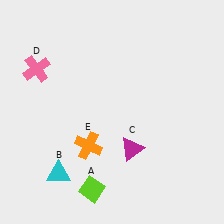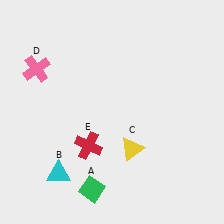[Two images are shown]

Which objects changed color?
A changed from lime to green. C changed from magenta to yellow. E changed from orange to red.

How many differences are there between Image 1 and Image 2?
There are 3 differences between the two images.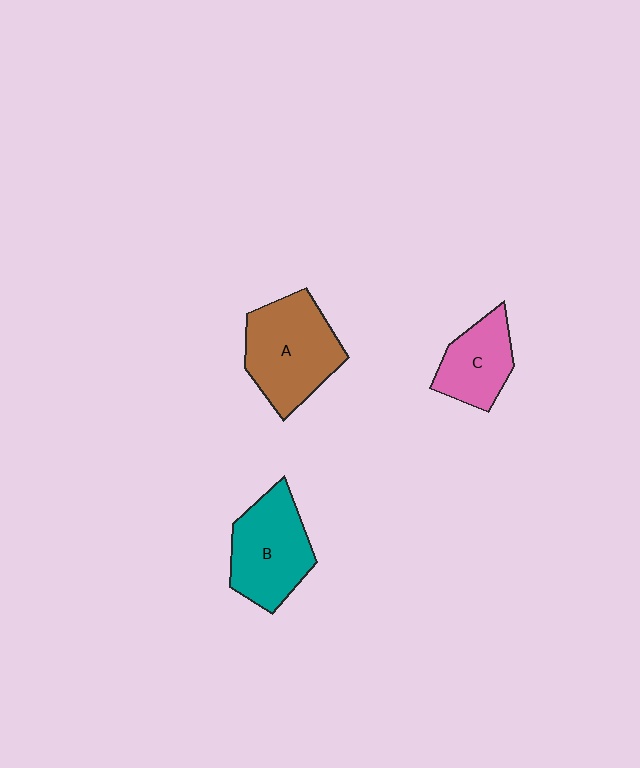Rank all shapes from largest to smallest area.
From largest to smallest: A (brown), B (teal), C (pink).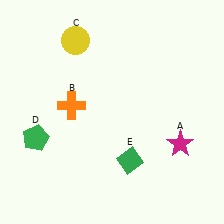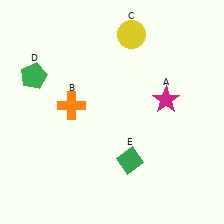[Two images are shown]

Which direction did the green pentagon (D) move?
The green pentagon (D) moved up.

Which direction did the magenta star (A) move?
The magenta star (A) moved up.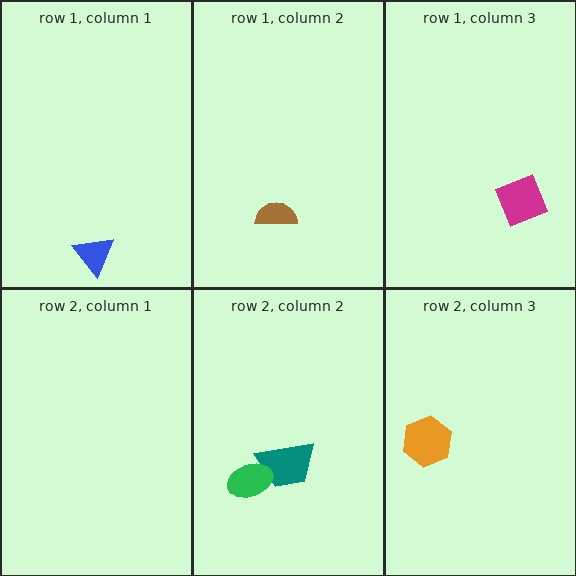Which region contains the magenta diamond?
The row 1, column 3 region.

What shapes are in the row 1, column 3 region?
The magenta diamond.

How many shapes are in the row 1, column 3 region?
1.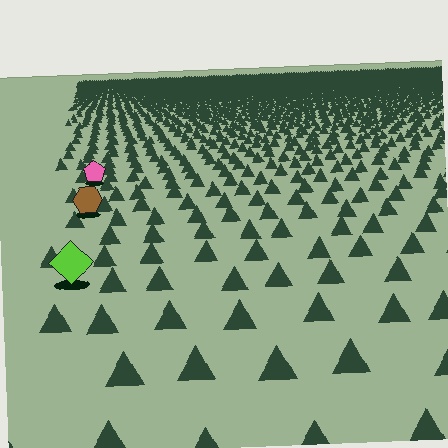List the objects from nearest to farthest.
From nearest to farthest: the lime diamond, the brown hexagon, the pink pentagon.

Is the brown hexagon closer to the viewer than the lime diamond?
No. The lime diamond is closer — you can tell from the texture gradient: the ground texture is coarser near it.